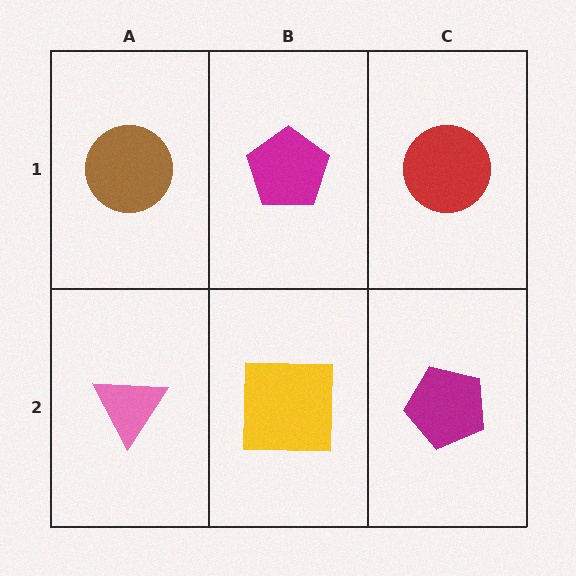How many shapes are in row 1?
3 shapes.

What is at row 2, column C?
A magenta pentagon.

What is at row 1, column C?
A red circle.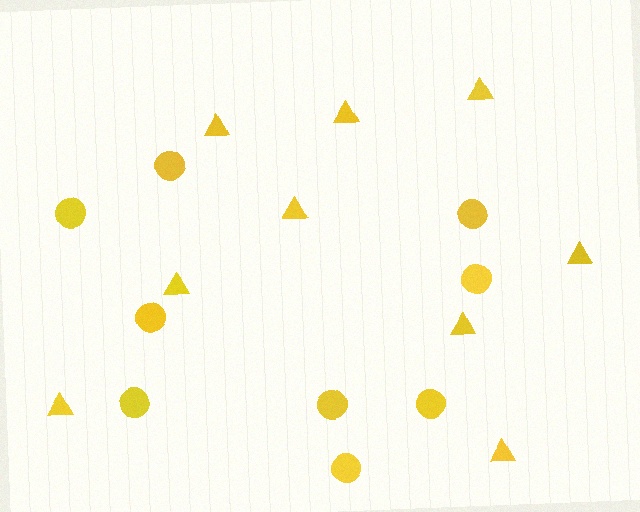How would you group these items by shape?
There are 2 groups: one group of circles (9) and one group of triangles (9).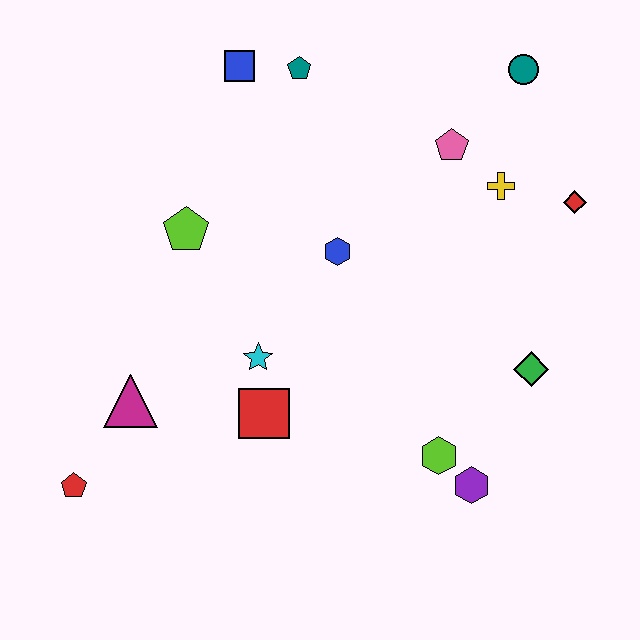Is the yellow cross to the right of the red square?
Yes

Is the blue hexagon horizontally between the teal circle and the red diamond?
No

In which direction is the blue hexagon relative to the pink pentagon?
The blue hexagon is to the left of the pink pentagon.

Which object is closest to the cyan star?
The red square is closest to the cyan star.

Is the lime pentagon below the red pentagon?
No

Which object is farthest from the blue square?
The purple hexagon is farthest from the blue square.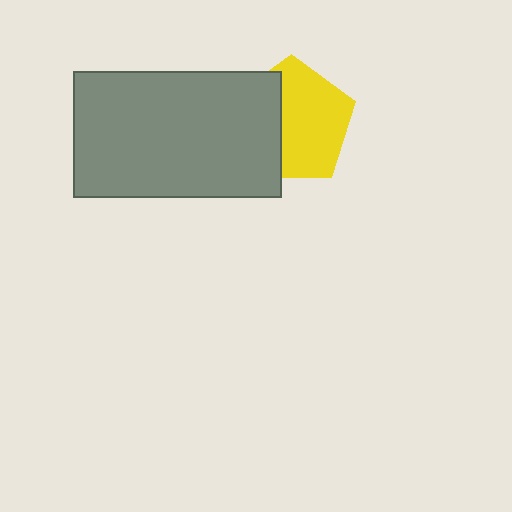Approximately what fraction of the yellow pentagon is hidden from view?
Roughly 39% of the yellow pentagon is hidden behind the gray rectangle.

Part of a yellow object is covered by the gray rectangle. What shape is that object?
It is a pentagon.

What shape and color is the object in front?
The object in front is a gray rectangle.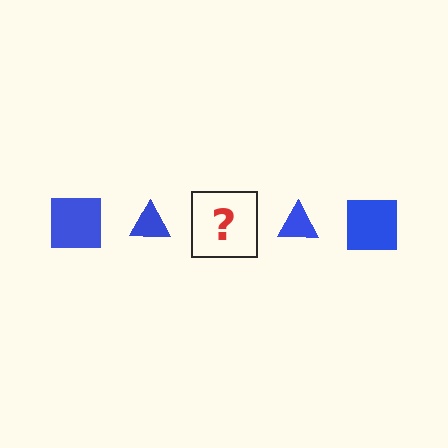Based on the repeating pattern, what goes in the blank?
The blank should be a blue square.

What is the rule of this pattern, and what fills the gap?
The rule is that the pattern cycles through square, triangle shapes in blue. The gap should be filled with a blue square.